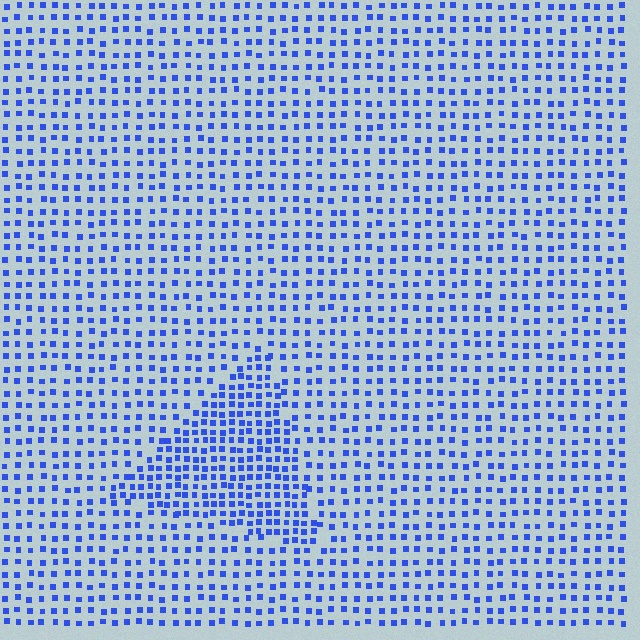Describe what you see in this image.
The image contains small blue elements arranged at two different densities. A triangle-shaped region is visible where the elements are more densely packed than the surrounding area.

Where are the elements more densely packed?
The elements are more densely packed inside the triangle boundary.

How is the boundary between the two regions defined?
The boundary is defined by a change in element density (approximately 1.8x ratio). All elements are the same color, size, and shape.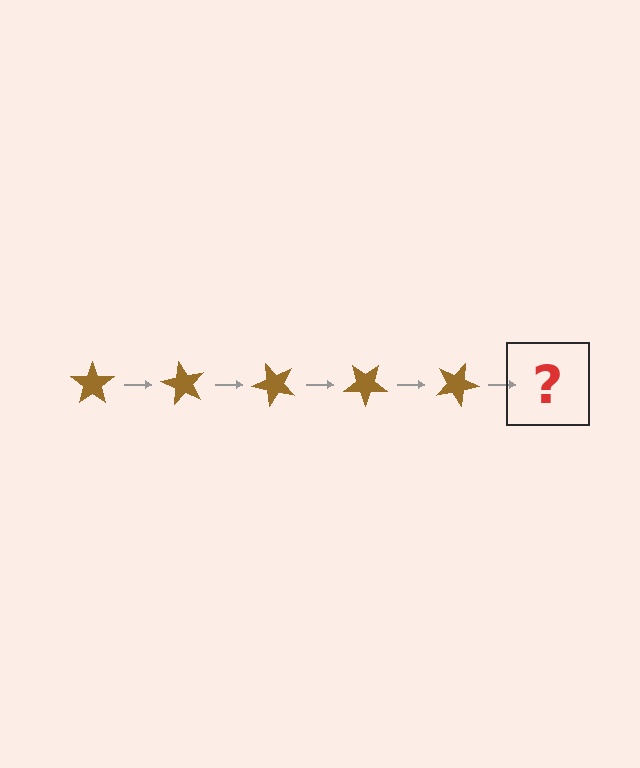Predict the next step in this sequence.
The next step is a brown star rotated 300 degrees.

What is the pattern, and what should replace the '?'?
The pattern is that the star rotates 60 degrees each step. The '?' should be a brown star rotated 300 degrees.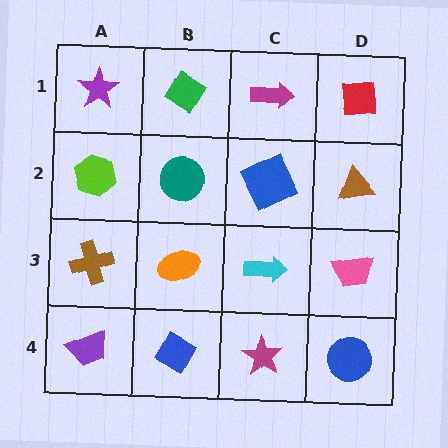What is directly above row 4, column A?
A brown cross.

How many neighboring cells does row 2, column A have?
3.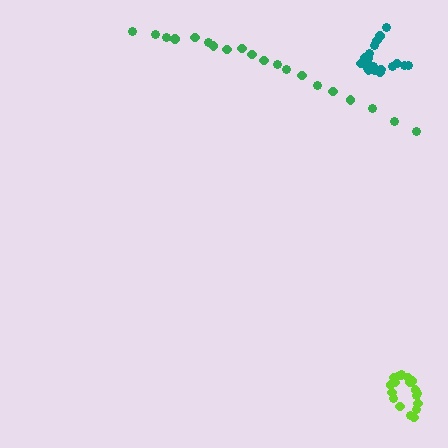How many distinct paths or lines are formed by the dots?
There are 3 distinct paths.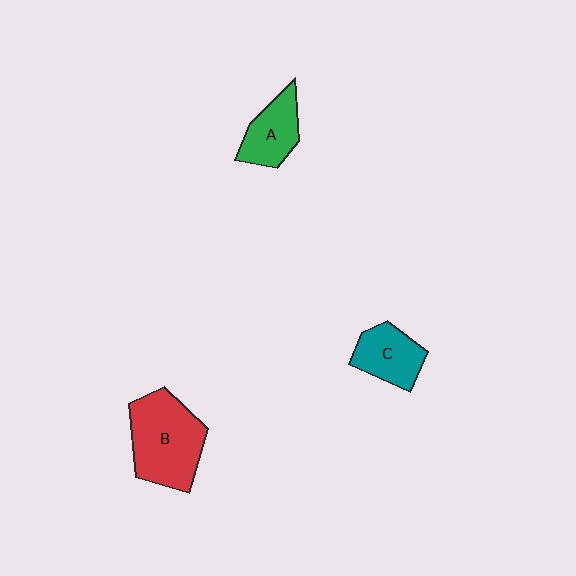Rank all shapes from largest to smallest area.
From largest to smallest: B (red), C (teal), A (green).